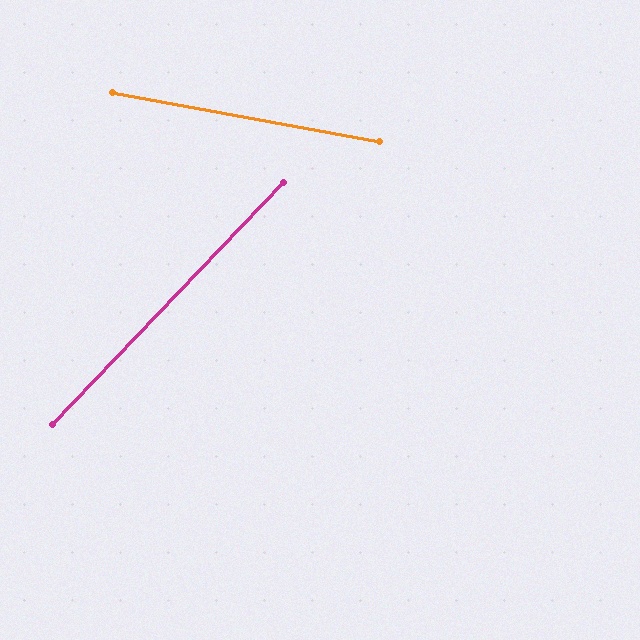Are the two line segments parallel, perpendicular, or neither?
Neither parallel nor perpendicular — they differ by about 57°.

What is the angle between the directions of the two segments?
Approximately 57 degrees.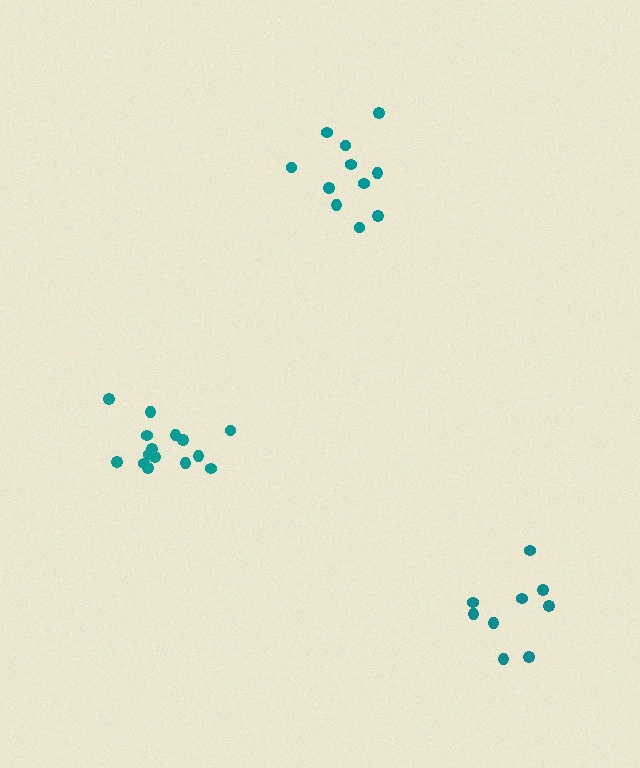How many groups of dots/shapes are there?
There are 3 groups.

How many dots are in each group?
Group 1: 15 dots, Group 2: 11 dots, Group 3: 9 dots (35 total).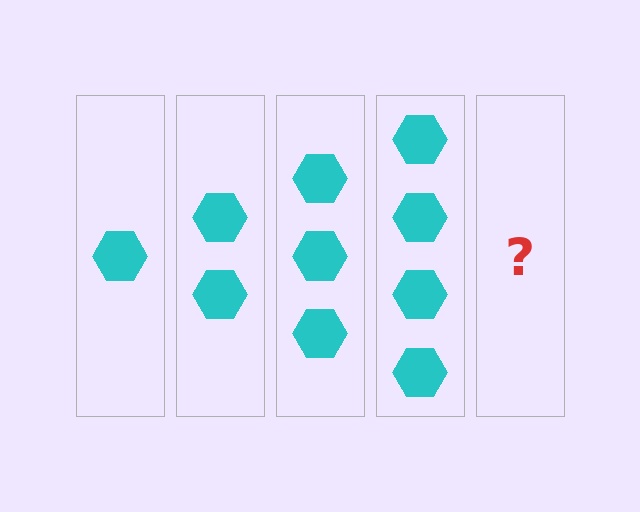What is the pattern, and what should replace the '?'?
The pattern is that each step adds one more hexagon. The '?' should be 5 hexagons.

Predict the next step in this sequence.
The next step is 5 hexagons.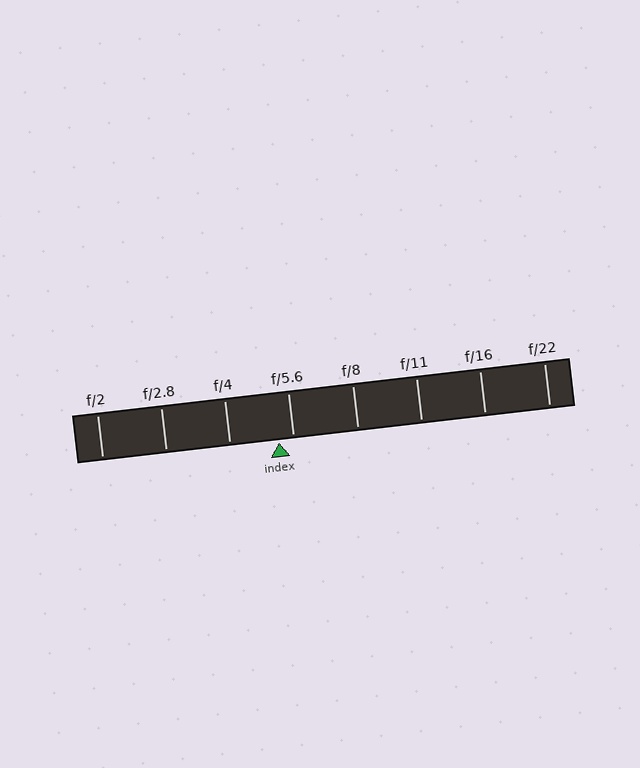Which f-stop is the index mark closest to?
The index mark is closest to f/5.6.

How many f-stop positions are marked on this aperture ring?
There are 8 f-stop positions marked.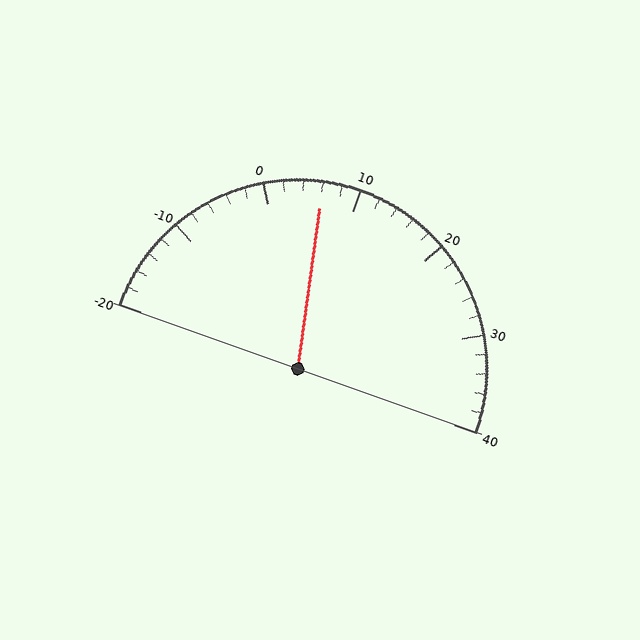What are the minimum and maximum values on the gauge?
The gauge ranges from -20 to 40.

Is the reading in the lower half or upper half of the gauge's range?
The reading is in the lower half of the range (-20 to 40).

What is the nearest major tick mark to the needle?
The nearest major tick mark is 10.